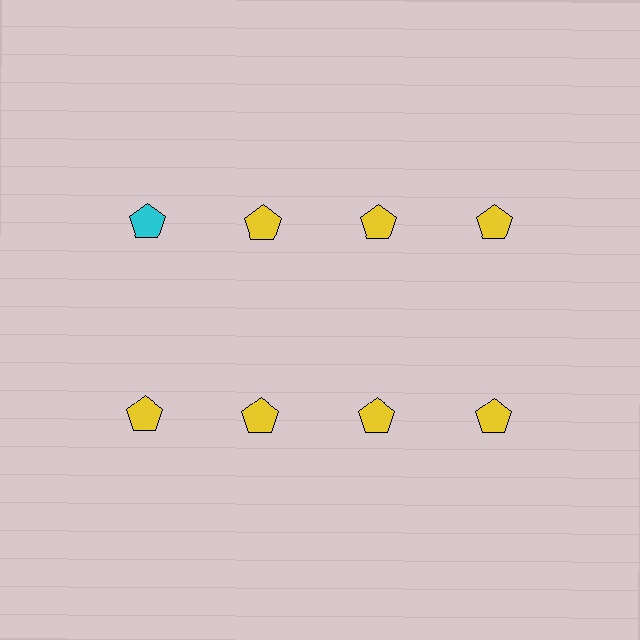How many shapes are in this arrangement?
There are 8 shapes arranged in a grid pattern.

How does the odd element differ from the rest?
It has a different color: cyan instead of yellow.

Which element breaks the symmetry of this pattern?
The cyan pentagon in the top row, leftmost column breaks the symmetry. All other shapes are yellow pentagons.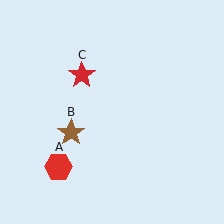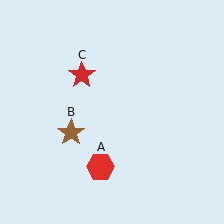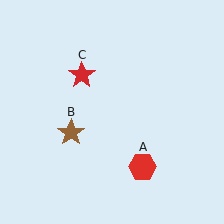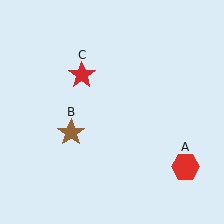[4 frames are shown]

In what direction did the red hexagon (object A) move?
The red hexagon (object A) moved right.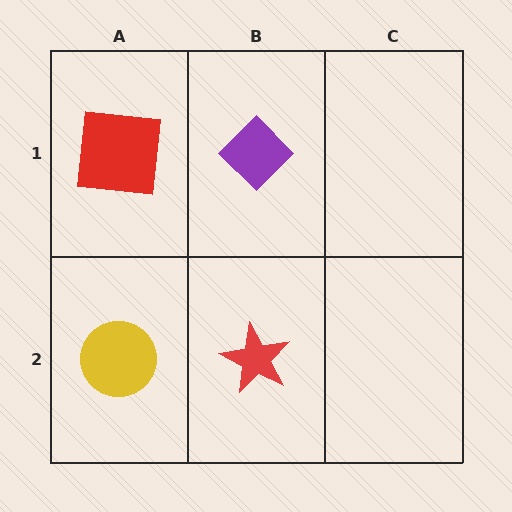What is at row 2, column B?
A red star.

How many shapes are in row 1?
2 shapes.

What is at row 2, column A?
A yellow circle.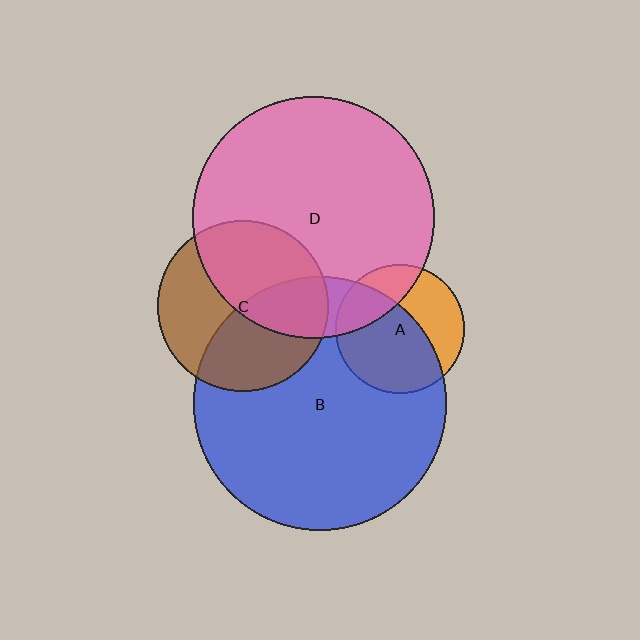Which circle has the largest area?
Circle B (blue).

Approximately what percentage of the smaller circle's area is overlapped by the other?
Approximately 50%.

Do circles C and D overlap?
Yes.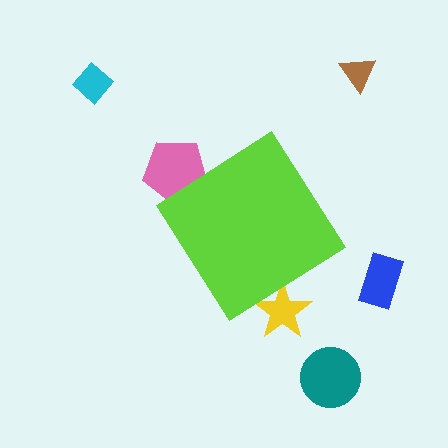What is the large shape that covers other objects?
A lime diamond.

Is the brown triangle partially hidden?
No, the brown triangle is fully visible.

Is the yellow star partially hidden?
Yes, the yellow star is partially hidden behind the lime diamond.